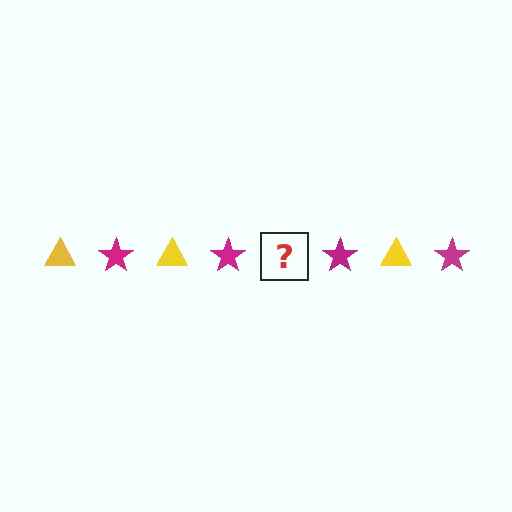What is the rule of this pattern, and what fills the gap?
The rule is that the pattern alternates between yellow triangle and magenta star. The gap should be filled with a yellow triangle.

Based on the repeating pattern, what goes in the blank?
The blank should be a yellow triangle.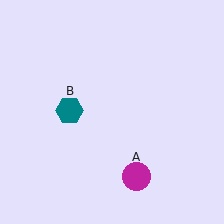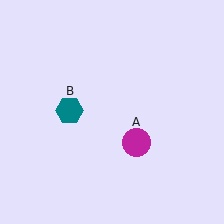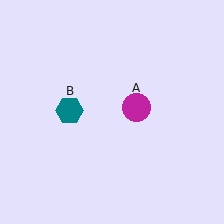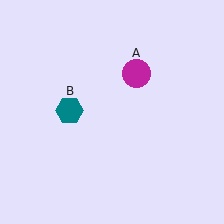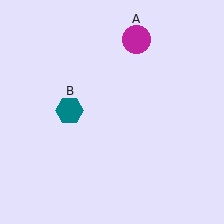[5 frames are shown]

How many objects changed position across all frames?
1 object changed position: magenta circle (object A).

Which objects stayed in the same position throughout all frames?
Teal hexagon (object B) remained stationary.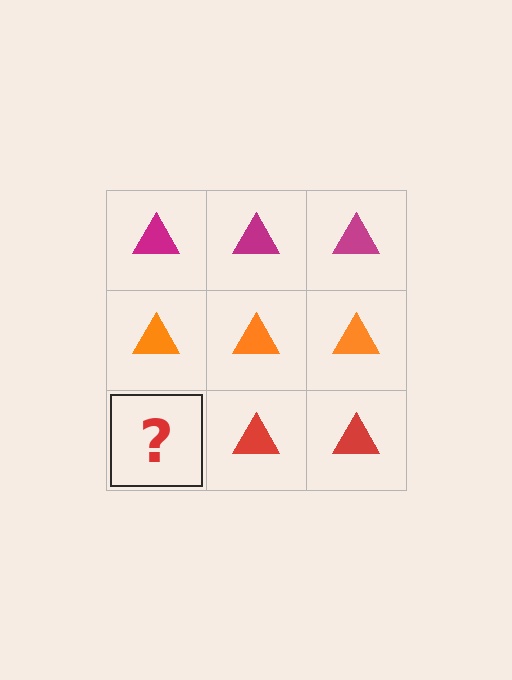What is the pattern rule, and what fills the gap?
The rule is that each row has a consistent color. The gap should be filled with a red triangle.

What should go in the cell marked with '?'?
The missing cell should contain a red triangle.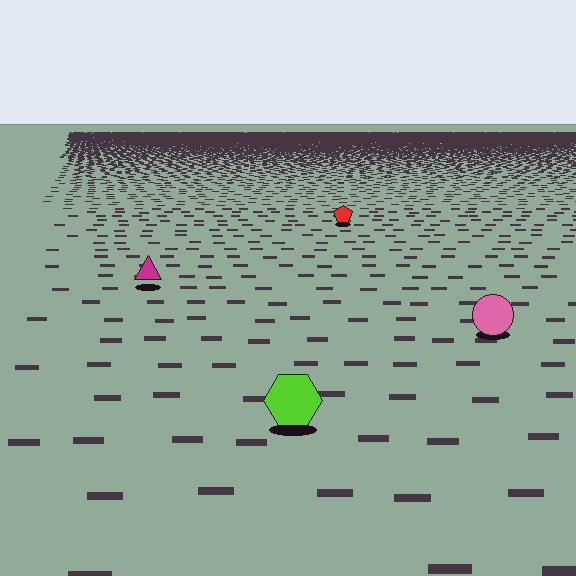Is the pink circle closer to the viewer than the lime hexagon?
No. The lime hexagon is closer — you can tell from the texture gradient: the ground texture is coarser near it.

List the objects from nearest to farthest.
From nearest to farthest: the lime hexagon, the pink circle, the magenta triangle, the red pentagon.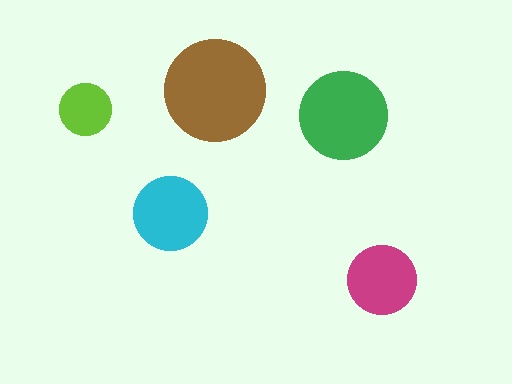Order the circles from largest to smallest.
the brown one, the green one, the cyan one, the magenta one, the lime one.